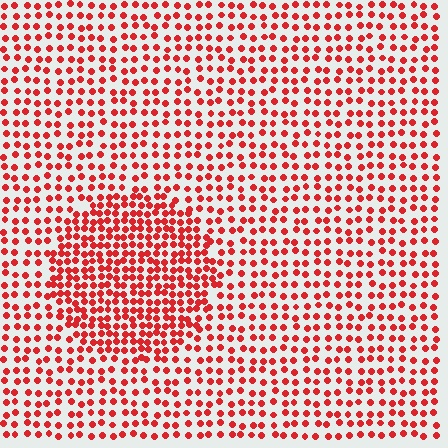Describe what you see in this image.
The image contains small red elements arranged at two different densities. A circle-shaped region is visible where the elements are more densely packed than the surrounding area.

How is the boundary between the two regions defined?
The boundary is defined by a change in element density (approximately 1.8x ratio). All elements are the same color, size, and shape.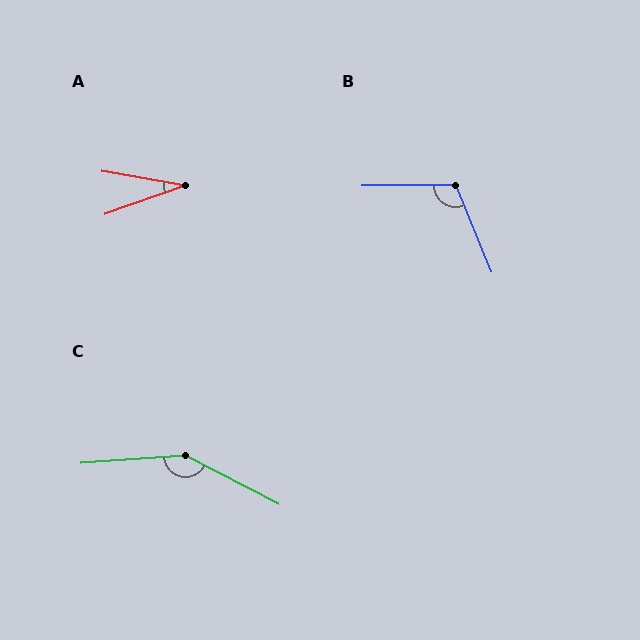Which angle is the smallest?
A, at approximately 30 degrees.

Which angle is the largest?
C, at approximately 148 degrees.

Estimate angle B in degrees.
Approximately 112 degrees.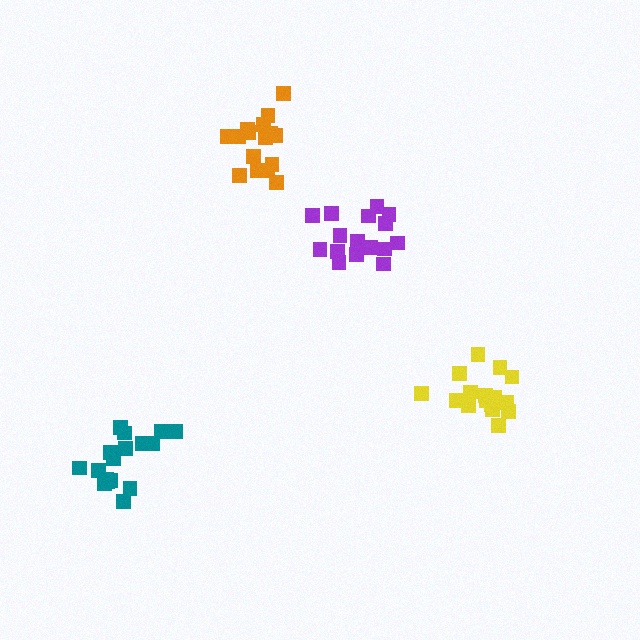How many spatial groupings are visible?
There are 4 spatial groupings.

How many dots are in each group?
Group 1: 17 dots, Group 2: 16 dots, Group 3: 17 dots, Group 4: 16 dots (66 total).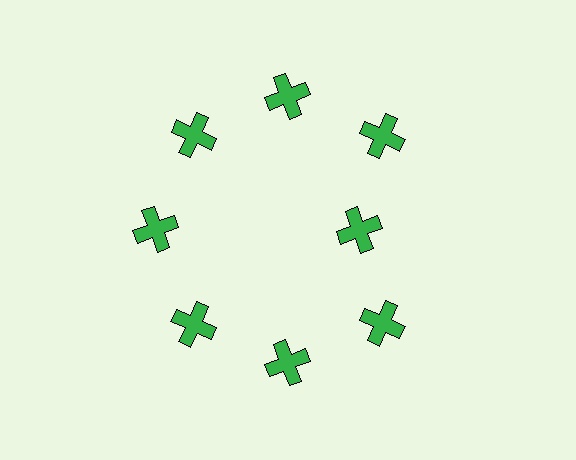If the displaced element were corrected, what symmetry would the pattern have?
It would have 8-fold rotational symmetry — the pattern would map onto itself every 45 degrees.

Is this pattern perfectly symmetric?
No. The 8 green crosses are arranged in a ring, but one element near the 3 o'clock position is pulled inward toward the center, breaking the 8-fold rotational symmetry.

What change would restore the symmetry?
The symmetry would be restored by moving it outward, back onto the ring so that all 8 crosses sit at equal angles and equal distance from the center.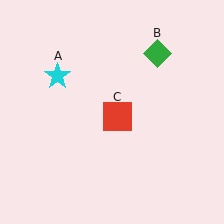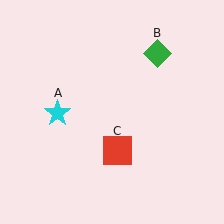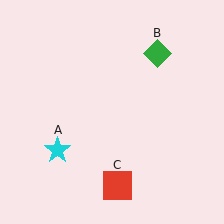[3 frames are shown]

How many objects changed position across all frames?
2 objects changed position: cyan star (object A), red square (object C).